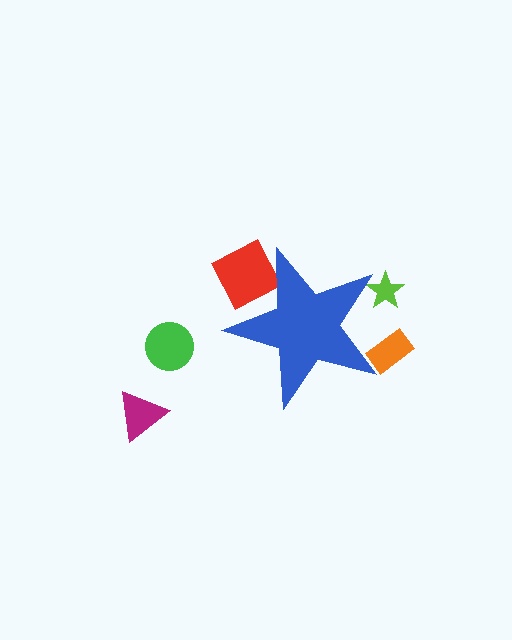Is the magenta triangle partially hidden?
No, the magenta triangle is fully visible.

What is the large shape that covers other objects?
A blue star.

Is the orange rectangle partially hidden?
Yes, the orange rectangle is partially hidden behind the blue star.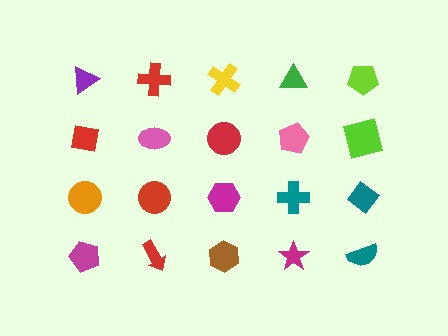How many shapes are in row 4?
5 shapes.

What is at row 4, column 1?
A magenta pentagon.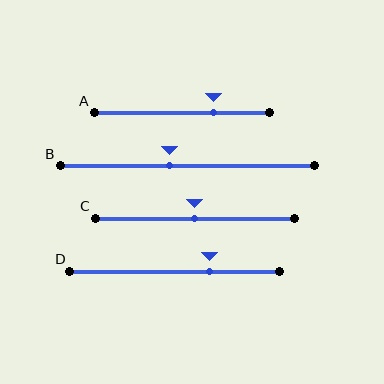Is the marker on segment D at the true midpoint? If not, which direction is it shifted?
No, the marker on segment D is shifted to the right by about 17% of the segment length.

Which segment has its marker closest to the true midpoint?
Segment C has its marker closest to the true midpoint.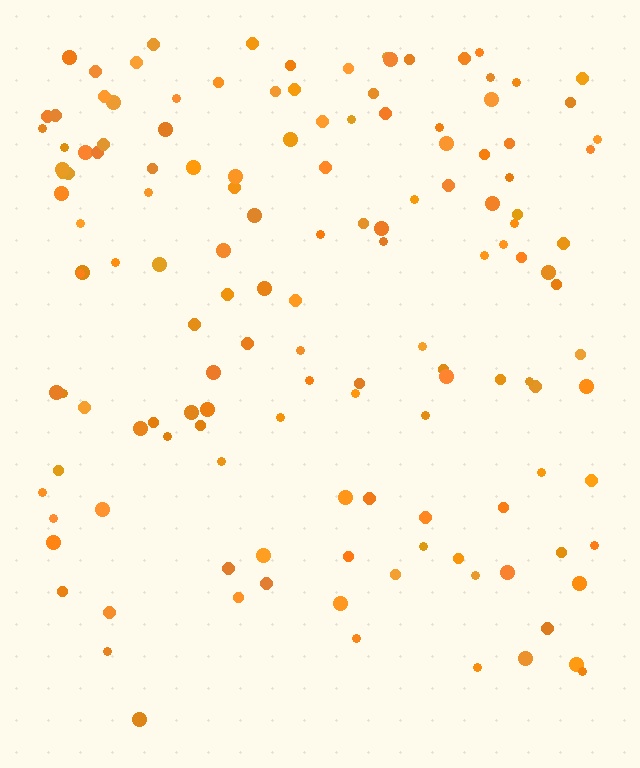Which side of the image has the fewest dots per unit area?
The bottom.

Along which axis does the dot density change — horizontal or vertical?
Vertical.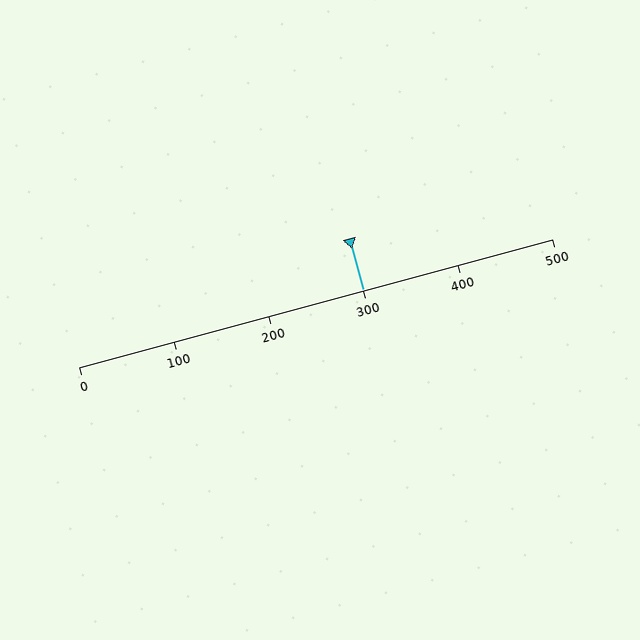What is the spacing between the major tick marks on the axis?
The major ticks are spaced 100 apart.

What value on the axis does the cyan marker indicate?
The marker indicates approximately 300.